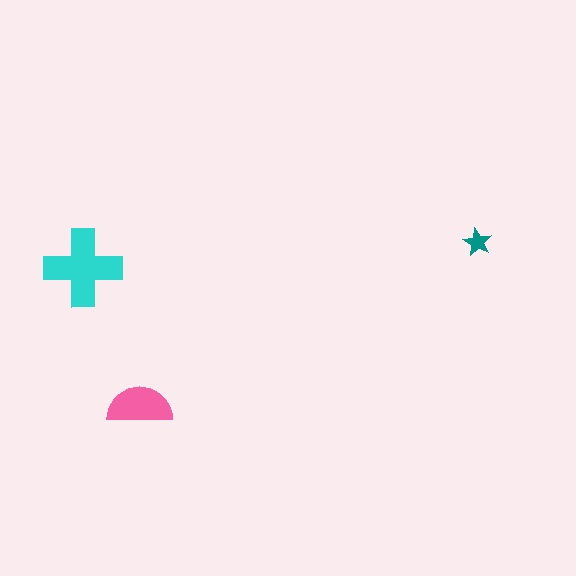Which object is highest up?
The teal star is topmost.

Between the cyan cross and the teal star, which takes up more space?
The cyan cross.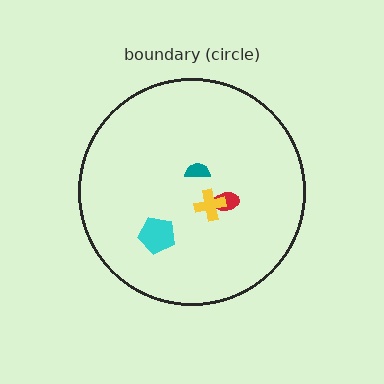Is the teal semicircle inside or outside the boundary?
Inside.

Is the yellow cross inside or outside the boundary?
Inside.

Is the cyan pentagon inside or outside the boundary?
Inside.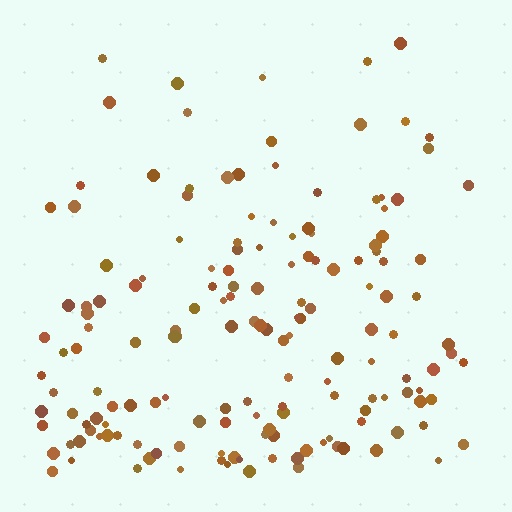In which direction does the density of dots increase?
From top to bottom, with the bottom side densest.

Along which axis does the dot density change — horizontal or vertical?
Vertical.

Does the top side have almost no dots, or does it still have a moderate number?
Still a moderate number, just noticeably fewer than the bottom.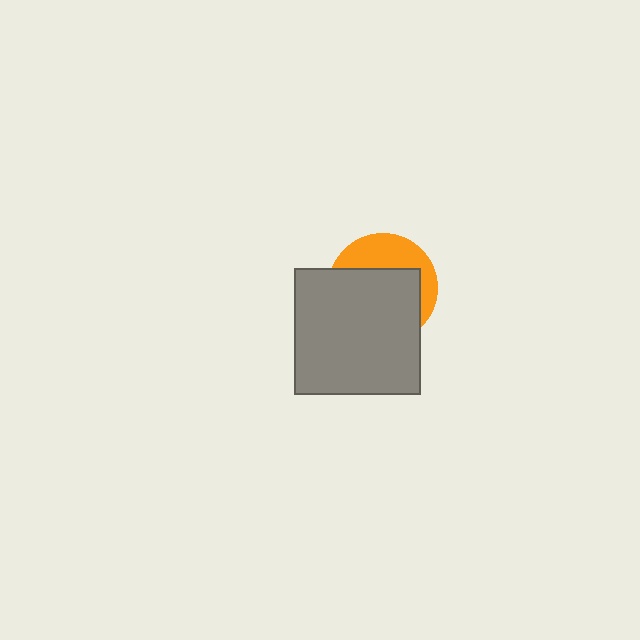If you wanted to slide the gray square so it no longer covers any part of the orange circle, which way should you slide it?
Slide it down — that is the most direct way to separate the two shapes.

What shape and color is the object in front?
The object in front is a gray square.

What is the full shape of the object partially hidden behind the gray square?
The partially hidden object is an orange circle.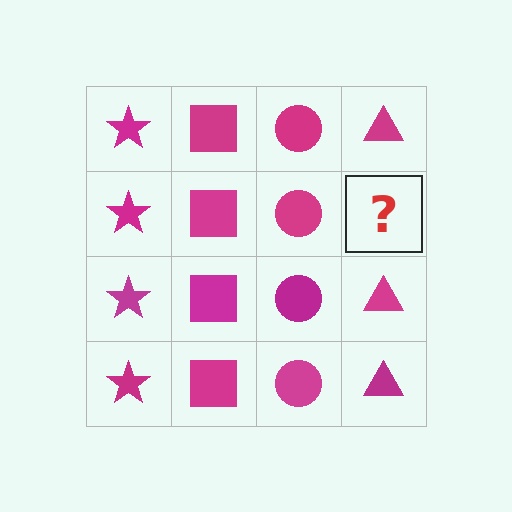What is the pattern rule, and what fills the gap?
The rule is that each column has a consistent shape. The gap should be filled with a magenta triangle.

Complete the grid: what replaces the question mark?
The question mark should be replaced with a magenta triangle.